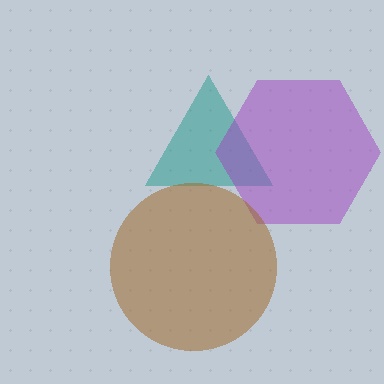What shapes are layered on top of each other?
The layered shapes are: a teal triangle, a purple hexagon, a brown circle.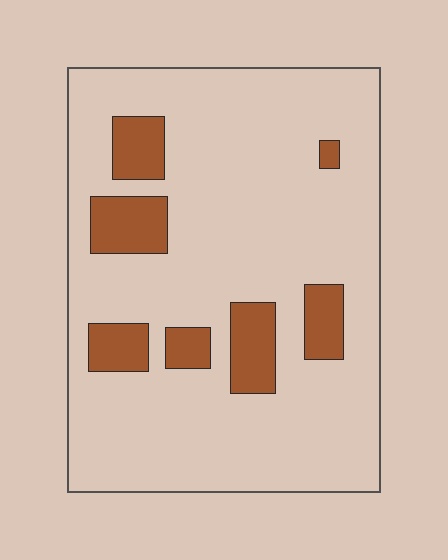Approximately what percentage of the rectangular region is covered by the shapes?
Approximately 15%.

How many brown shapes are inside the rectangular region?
7.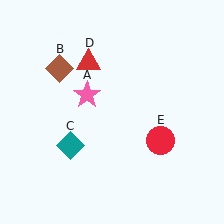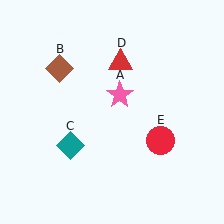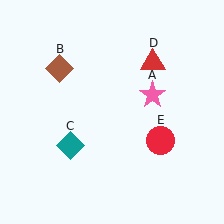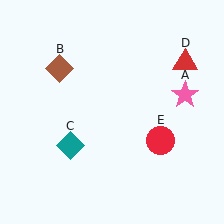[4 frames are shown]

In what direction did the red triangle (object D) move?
The red triangle (object D) moved right.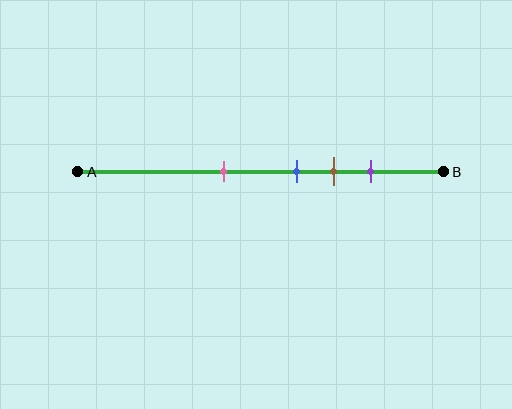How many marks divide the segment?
There are 4 marks dividing the segment.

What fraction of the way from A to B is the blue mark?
The blue mark is approximately 60% (0.6) of the way from A to B.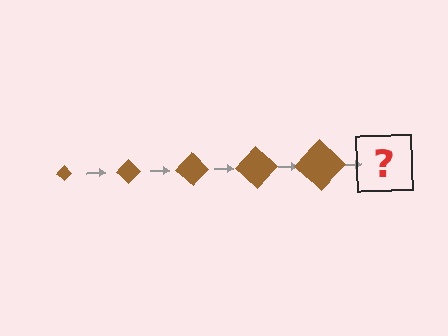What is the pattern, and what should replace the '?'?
The pattern is that the diamond gets progressively larger each step. The '?' should be a brown diamond, larger than the previous one.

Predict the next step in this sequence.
The next step is a brown diamond, larger than the previous one.